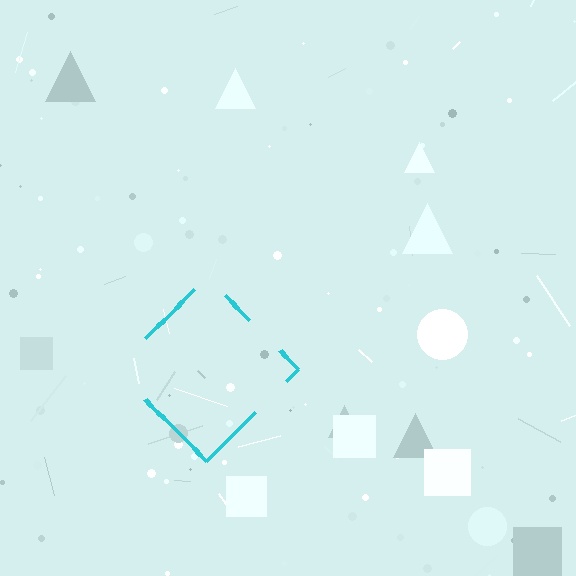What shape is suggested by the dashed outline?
The dashed outline suggests a diamond.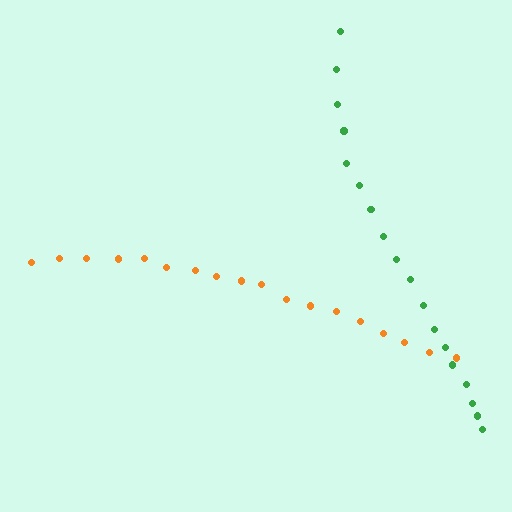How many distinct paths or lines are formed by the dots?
There are 2 distinct paths.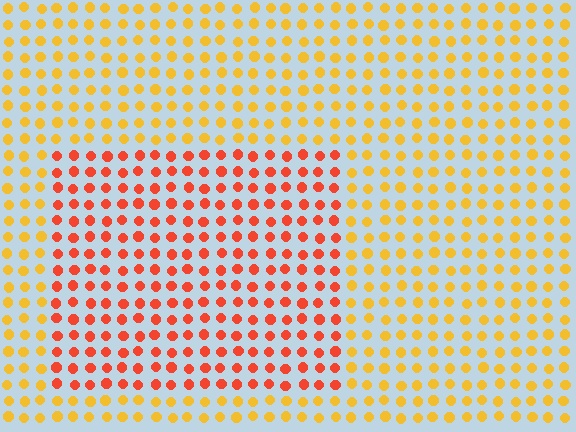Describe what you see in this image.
The image is filled with small yellow elements in a uniform arrangement. A rectangle-shaped region is visible where the elements are tinted to a slightly different hue, forming a subtle color boundary.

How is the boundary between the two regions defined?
The boundary is defined purely by a slight shift in hue (about 37 degrees). Spacing, size, and orientation are identical on both sides.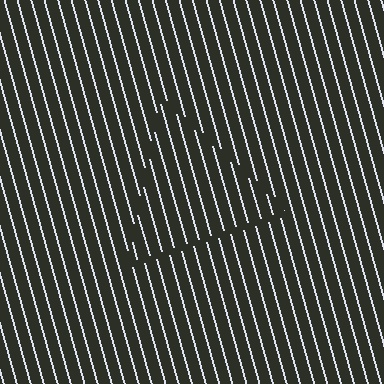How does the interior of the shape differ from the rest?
The interior of the shape contains the same grating, shifted by half a period — the contour is defined by the phase discontinuity where line-ends from the inner and outer gratings abut.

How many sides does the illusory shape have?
3 sides — the line-ends trace a triangle.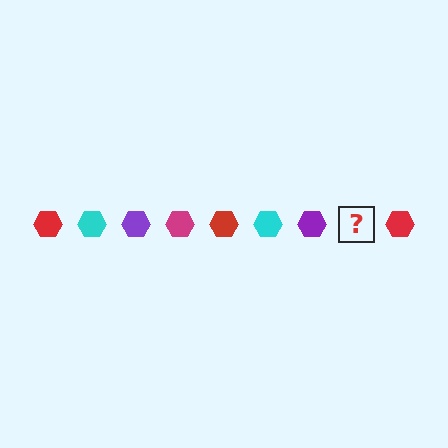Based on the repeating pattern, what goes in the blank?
The blank should be a magenta hexagon.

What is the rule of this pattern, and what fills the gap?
The rule is that the pattern cycles through red, cyan, purple, magenta hexagons. The gap should be filled with a magenta hexagon.